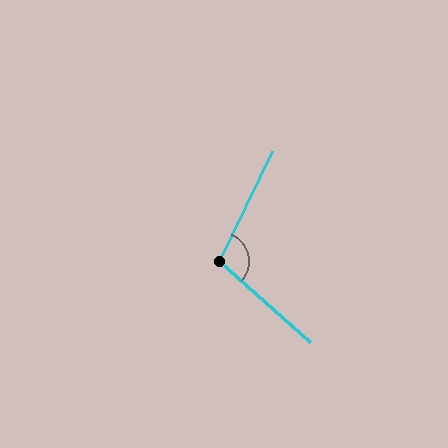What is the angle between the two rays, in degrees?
Approximately 106 degrees.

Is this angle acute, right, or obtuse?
It is obtuse.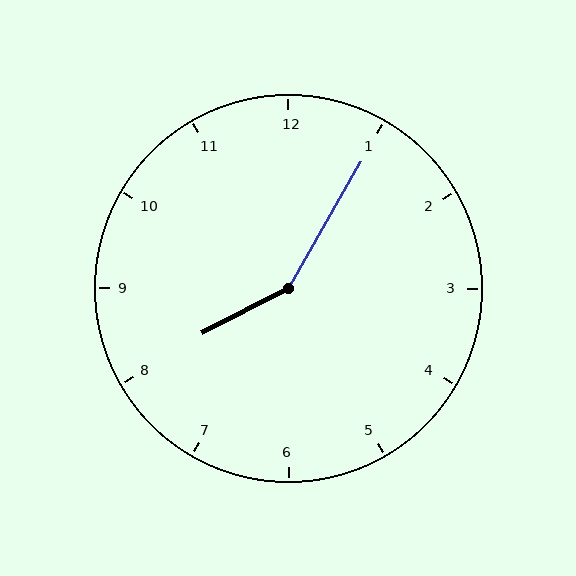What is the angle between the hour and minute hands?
Approximately 148 degrees.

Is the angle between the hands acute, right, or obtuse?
It is obtuse.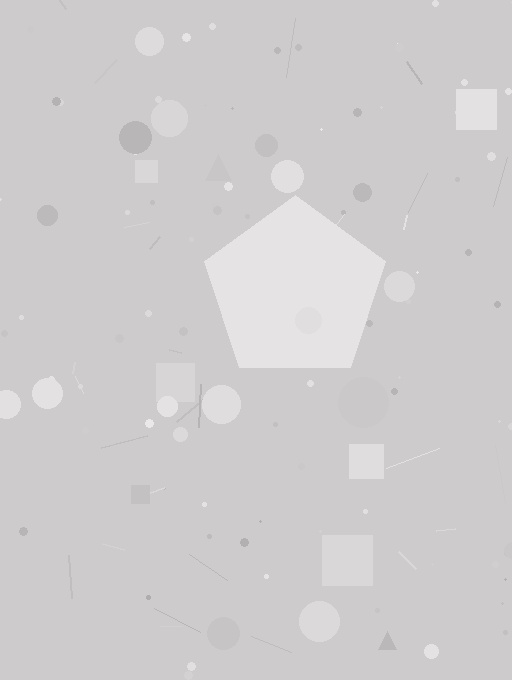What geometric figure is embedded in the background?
A pentagon is embedded in the background.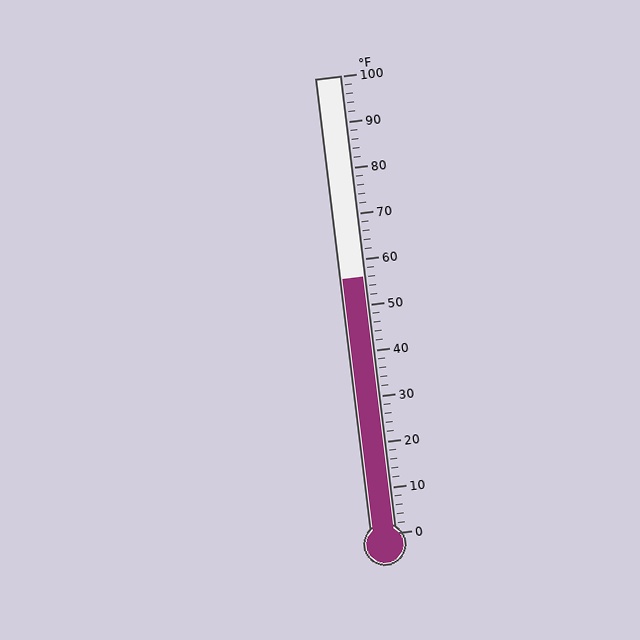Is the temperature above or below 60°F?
The temperature is below 60°F.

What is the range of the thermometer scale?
The thermometer scale ranges from 0°F to 100°F.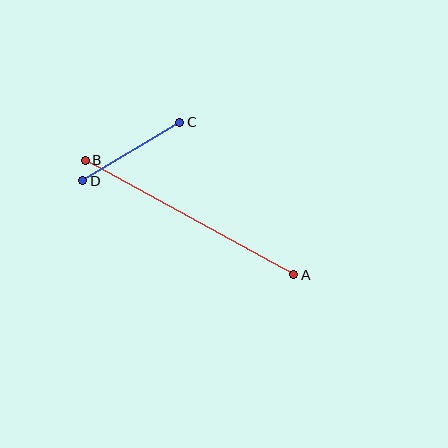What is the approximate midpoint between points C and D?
The midpoint is at approximately (131, 151) pixels.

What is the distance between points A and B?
The distance is approximately 238 pixels.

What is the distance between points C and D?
The distance is approximately 113 pixels.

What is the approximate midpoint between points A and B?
The midpoint is at approximately (189, 217) pixels.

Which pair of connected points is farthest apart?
Points A and B are farthest apart.